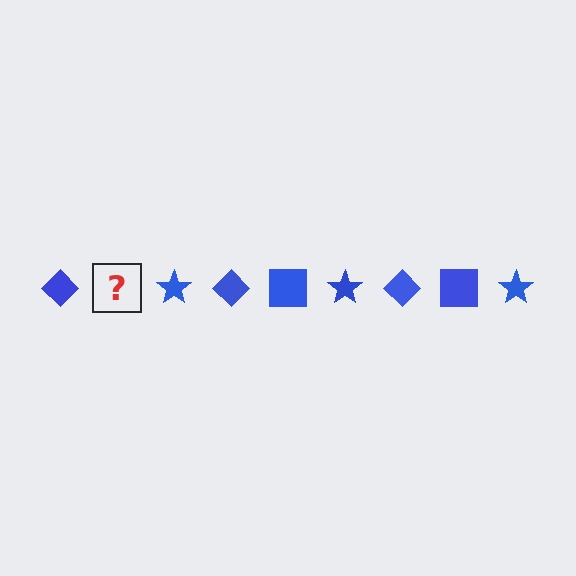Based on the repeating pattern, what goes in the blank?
The blank should be a blue square.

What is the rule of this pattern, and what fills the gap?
The rule is that the pattern cycles through diamond, square, star shapes in blue. The gap should be filled with a blue square.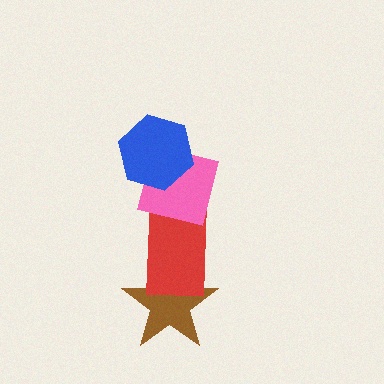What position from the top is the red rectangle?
The red rectangle is 3rd from the top.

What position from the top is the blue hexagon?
The blue hexagon is 1st from the top.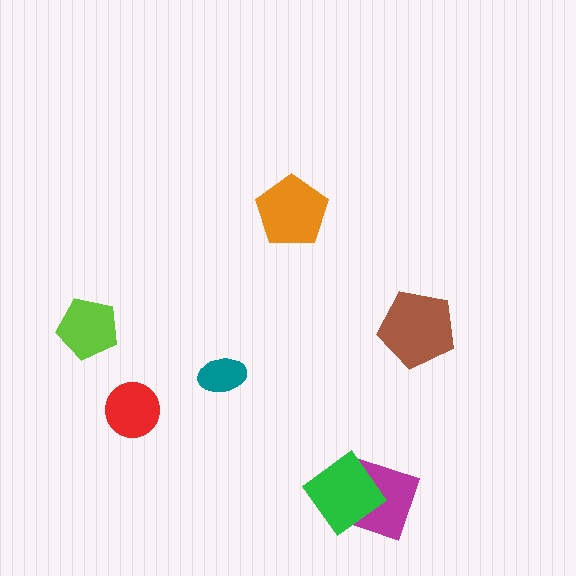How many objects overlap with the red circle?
0 objects overlap with the red circle.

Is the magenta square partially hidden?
Yes, it is partially covered by another shape.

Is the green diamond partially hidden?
No, no other shape covers it.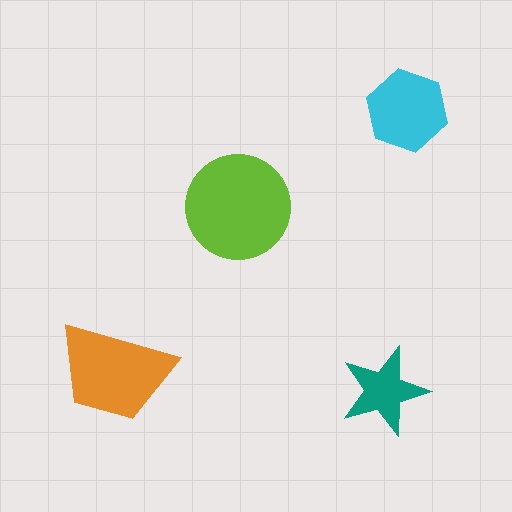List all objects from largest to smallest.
The lime circle, the orange trapezoid, the cyan hexagon, the teal star.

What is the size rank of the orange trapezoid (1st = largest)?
2nd.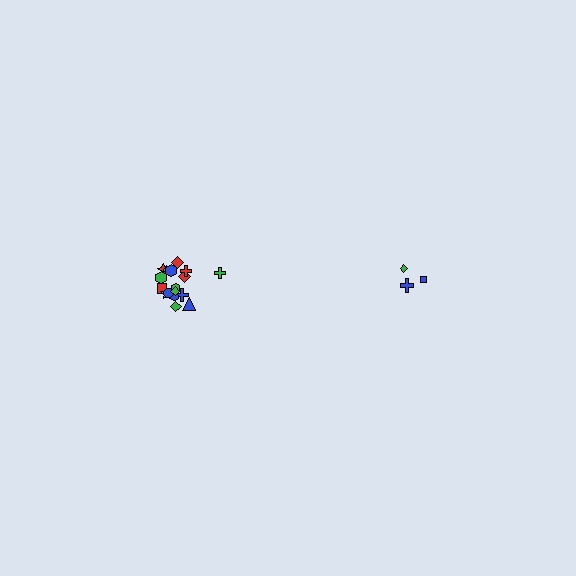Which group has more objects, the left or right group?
The left group.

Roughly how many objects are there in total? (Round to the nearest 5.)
Roughly 20 objects in total.